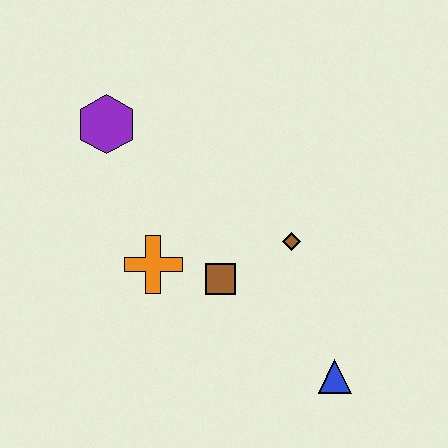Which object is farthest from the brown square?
The purple hexagon is farthest from the brown square.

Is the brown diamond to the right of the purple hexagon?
Yes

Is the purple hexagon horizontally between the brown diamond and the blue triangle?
No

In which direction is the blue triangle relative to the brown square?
The blue triangle is to the right of the brown square.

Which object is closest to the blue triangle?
The brown diamond is closest to the blue triangle.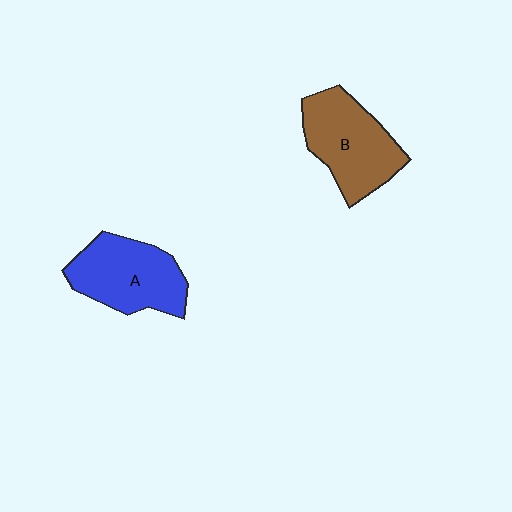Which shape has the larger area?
Shape B (brown).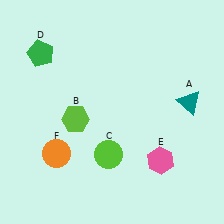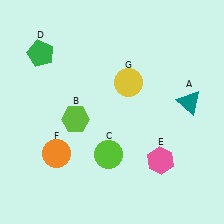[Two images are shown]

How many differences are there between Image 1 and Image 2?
There is 1 difference between the two images.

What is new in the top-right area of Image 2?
A yellow circle (G) was added in the top-right area of Image 2.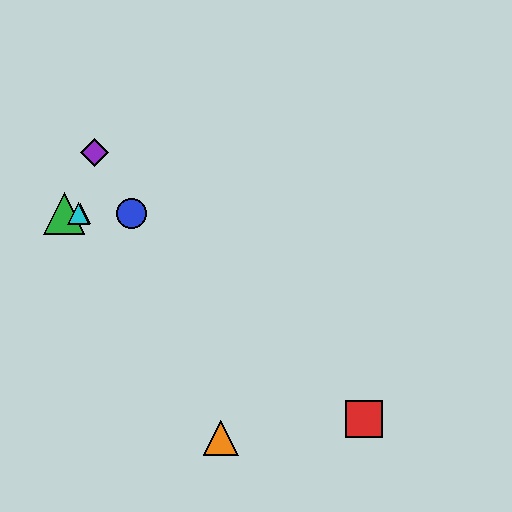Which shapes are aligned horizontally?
The blue circle, the green triangle, the yellow triangle, the cyan triangle are aligned horizontally.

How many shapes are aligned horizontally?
4 shapes (the blue circle, the green triangle, the yellow triangle, the cyan triangle) are aligned horizontally.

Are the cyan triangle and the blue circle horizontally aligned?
Yes, both are at y≈214.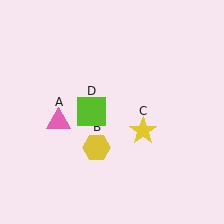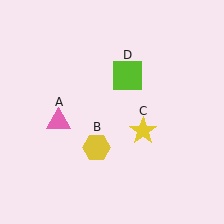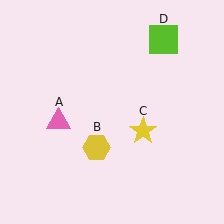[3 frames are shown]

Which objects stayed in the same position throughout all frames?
Pink triangle (object A) and yellow hexagon (object B) and yellow star (object C) remained stationary.